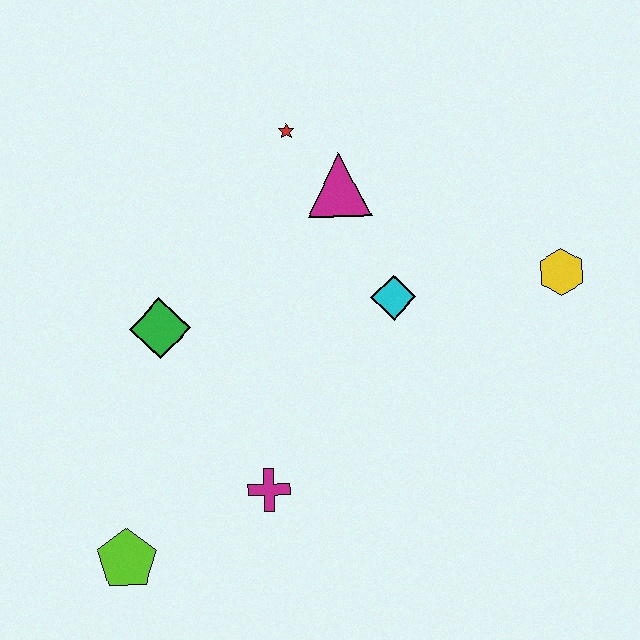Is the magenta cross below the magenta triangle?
Yes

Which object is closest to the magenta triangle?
The red star is closest to the magenta triangle.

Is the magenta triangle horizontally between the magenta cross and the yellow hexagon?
Yes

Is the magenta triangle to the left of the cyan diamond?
Yes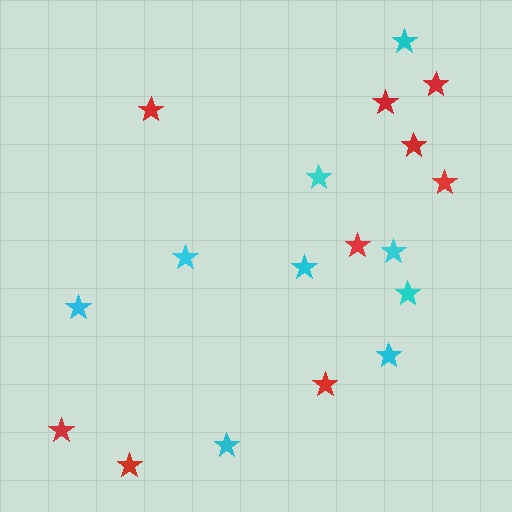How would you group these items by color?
There are 2 groups: one group of red stars (9) and one group of cyan stars (9).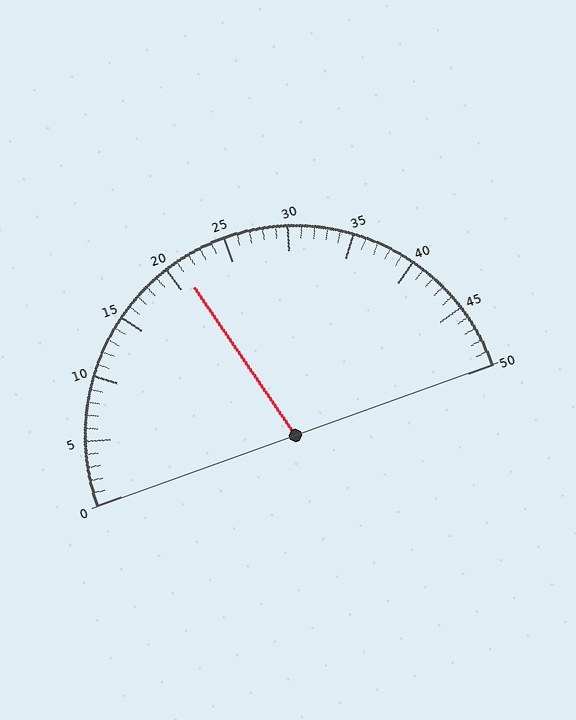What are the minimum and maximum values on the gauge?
The gauge ranges from 0 to 50.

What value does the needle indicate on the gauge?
The needle indicates approximately 21.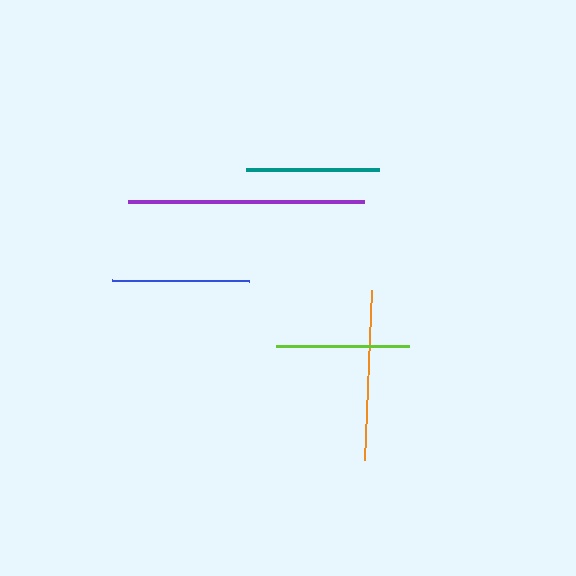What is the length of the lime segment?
The lime segment is approximately 133 pixels long.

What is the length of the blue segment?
The blue segment is approximately 138 pixels long.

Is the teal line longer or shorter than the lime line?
The lime line is longer than the teal line.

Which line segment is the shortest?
The teal line is the shortest at approximately 132 pixels.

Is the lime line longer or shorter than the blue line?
The blue line is longer than the lime line.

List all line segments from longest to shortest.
From longest to shortest: purple, orange, blue, lime, teal.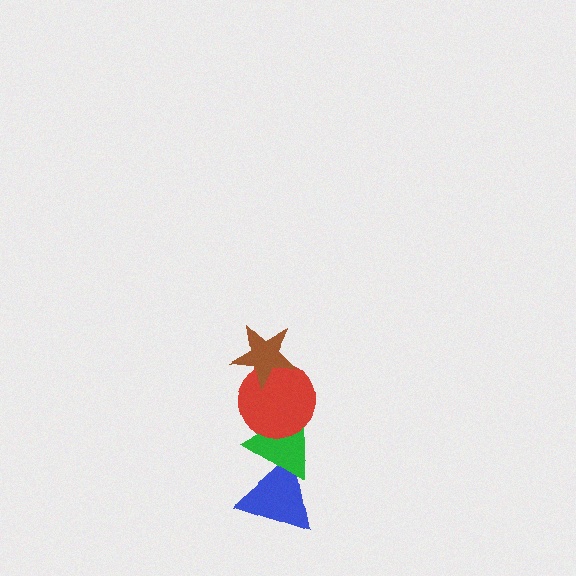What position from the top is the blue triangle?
The blue triangle is 4th from the top.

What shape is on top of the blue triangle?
The green triangle is on top of the blue triangle.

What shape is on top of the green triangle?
The red circle is on top of the green triangle.